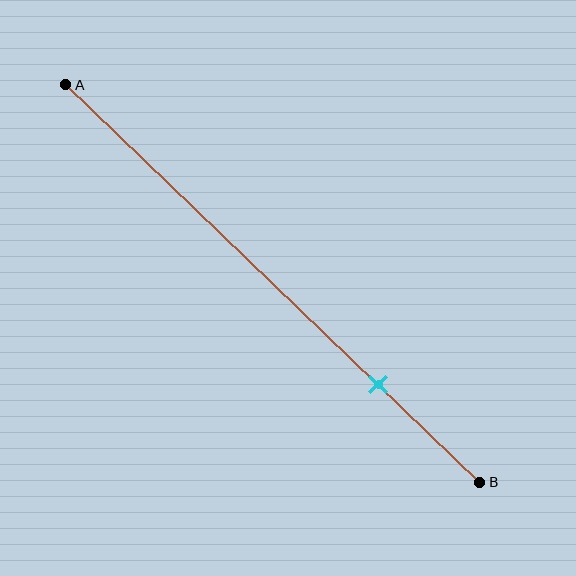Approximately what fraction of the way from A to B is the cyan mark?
The cyan mark is approximately 75% of the way from A to B.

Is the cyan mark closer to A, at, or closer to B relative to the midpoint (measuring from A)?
The cyan mark is closer to point B than the midpoint of segment AB.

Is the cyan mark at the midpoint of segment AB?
No, the mark is at about 75% from A, not at the 50% midpoint.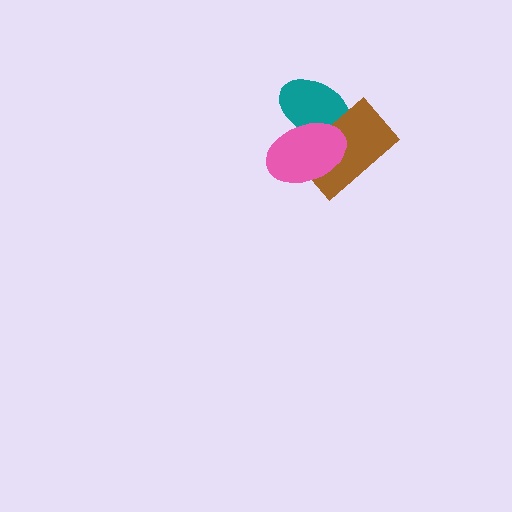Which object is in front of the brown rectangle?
The pink ellipse is in front of the brown rectangle.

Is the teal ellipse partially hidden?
Yes, it is partially covered by another shape.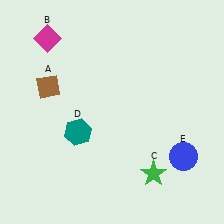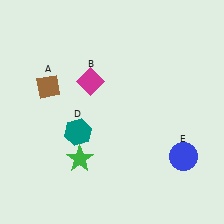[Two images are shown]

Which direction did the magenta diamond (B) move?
The magenta diamond (B) moved down.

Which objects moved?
The objects that moved are: the magenta diamond (B), the green star (C).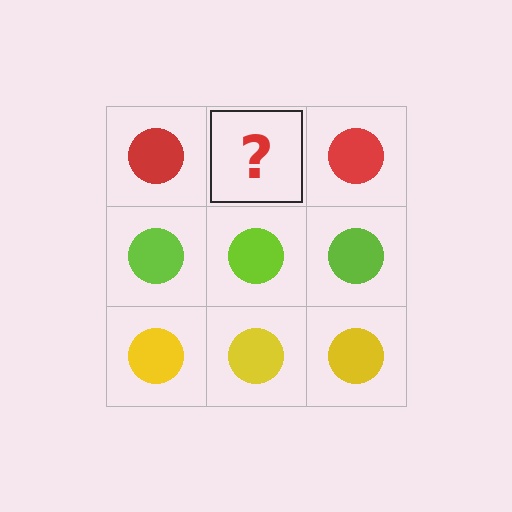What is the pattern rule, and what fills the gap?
The rule is that each row has a consistent color. The gap should be filled with a red circle.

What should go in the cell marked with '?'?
The missing cell should contain a red circle.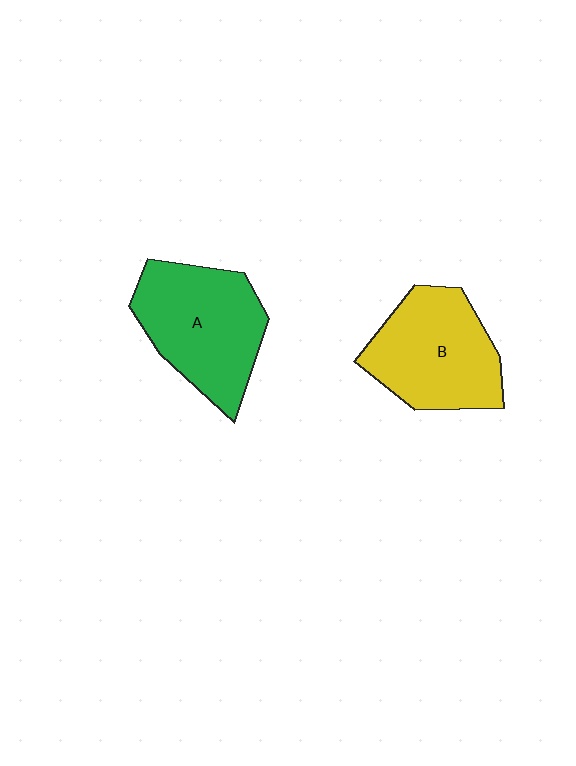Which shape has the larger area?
Shape A (green).